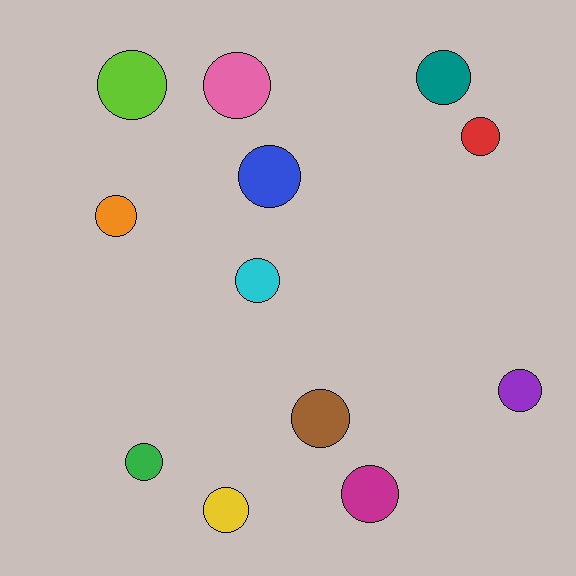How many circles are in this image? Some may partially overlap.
There are 12 circles.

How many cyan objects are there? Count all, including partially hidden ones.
There is 1 cyan object.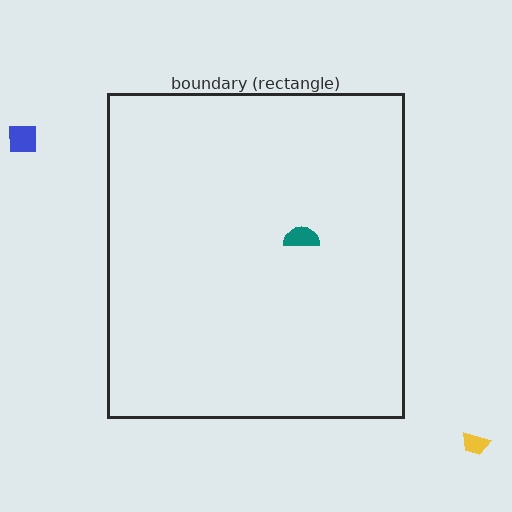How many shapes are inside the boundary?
1 inside, 2 outside.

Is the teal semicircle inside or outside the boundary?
Inside.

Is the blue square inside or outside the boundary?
Outside.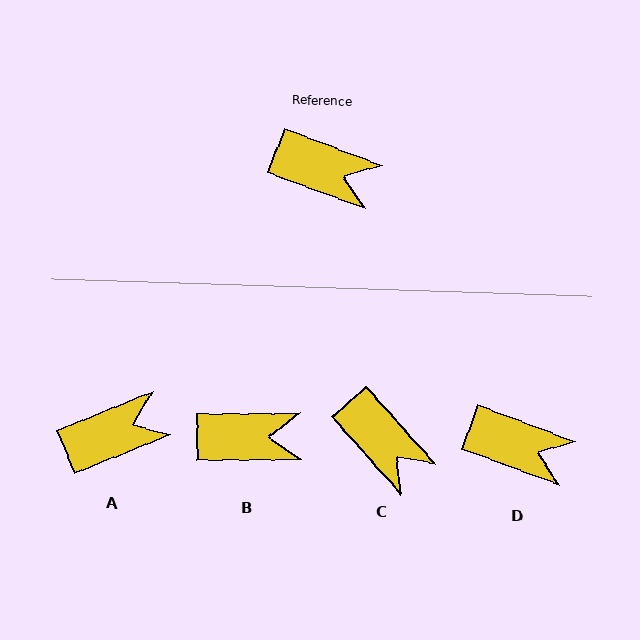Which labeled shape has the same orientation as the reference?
D.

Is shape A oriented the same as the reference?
No, it is off by about 43 degrees.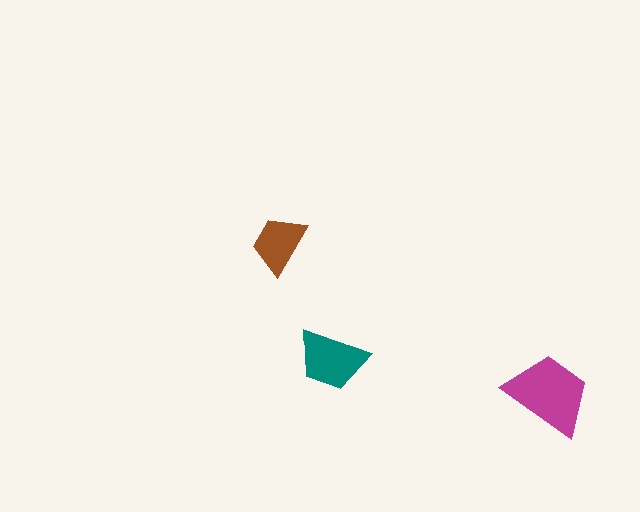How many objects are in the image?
There are 3 objects in the image.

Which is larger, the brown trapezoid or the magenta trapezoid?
The magenta one.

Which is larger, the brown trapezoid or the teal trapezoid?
The teal one.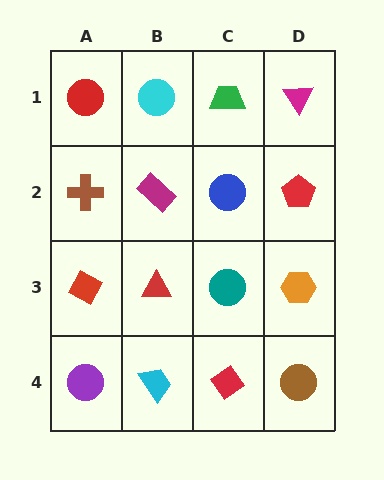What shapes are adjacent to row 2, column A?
A red circle (row 1, column A), a red diamond (row 3, column A), a magenta rectangle (row 2, column B).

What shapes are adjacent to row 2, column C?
A green trapezoid (row 1, column C), a teal circle (row 3, column C), a magenta rectangle (row 2, column B), a red pentagon (row 2, column D).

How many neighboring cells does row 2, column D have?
3.